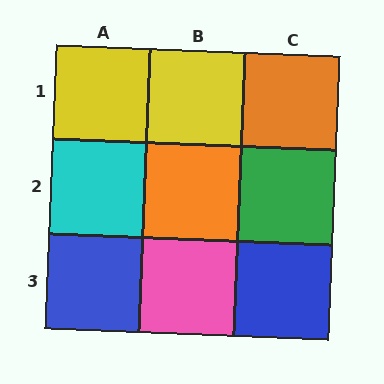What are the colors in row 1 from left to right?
Yellow, yellow, orange.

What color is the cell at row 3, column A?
Blue.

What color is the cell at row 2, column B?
Orange.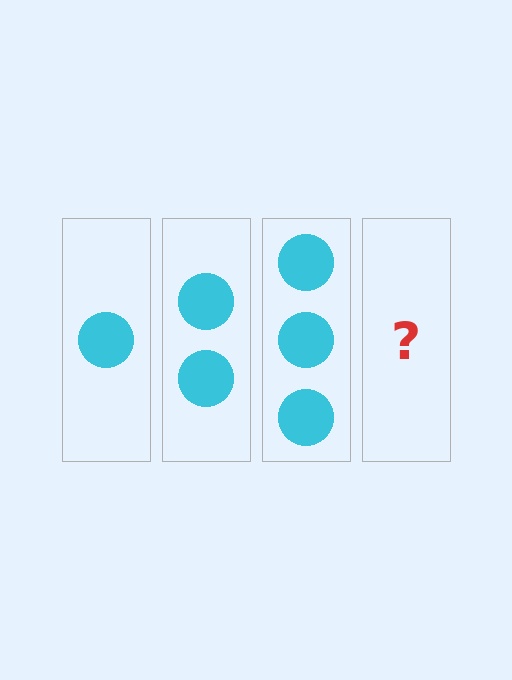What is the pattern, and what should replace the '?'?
The pattern is that each step adds one more circle. The '?' should be 4 circles.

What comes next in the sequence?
The next element should be 4 circles.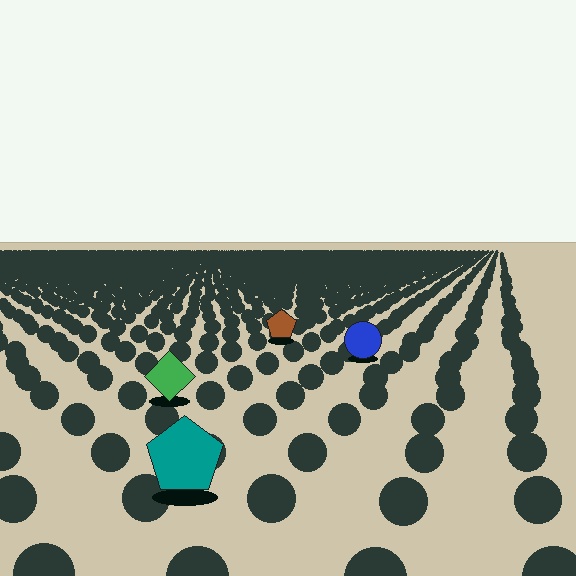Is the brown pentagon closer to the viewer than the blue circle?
No. The blue circle is closer — you can tell from the texture gradient: the ground texture is coarser near it.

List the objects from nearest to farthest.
From nearest to farthest: the teal pentagon, the green diamond, the blue circle, the brown pentagon.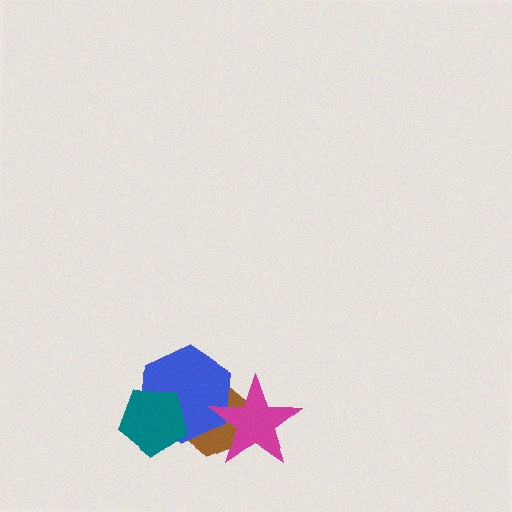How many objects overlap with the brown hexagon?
3 objects overlap with the brown hexagon.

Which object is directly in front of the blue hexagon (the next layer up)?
The magenta star is directly in front of the blue hexagon.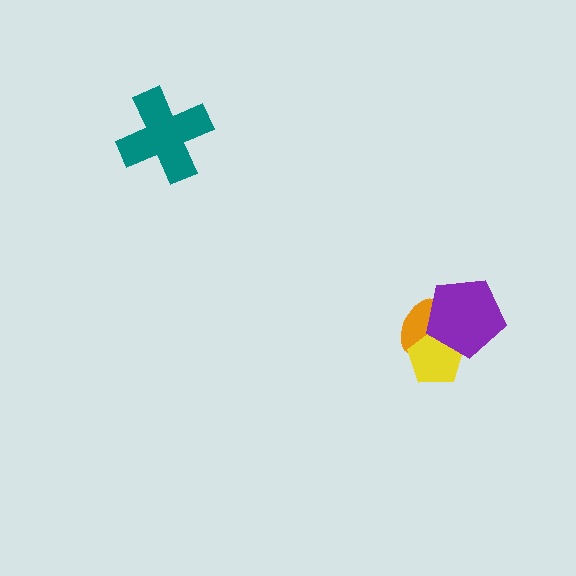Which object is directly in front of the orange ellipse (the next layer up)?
The yellow pentagon is directly in front of the orange ellipse.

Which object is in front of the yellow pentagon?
The purple pentagon is in front of the yellow pentagon.